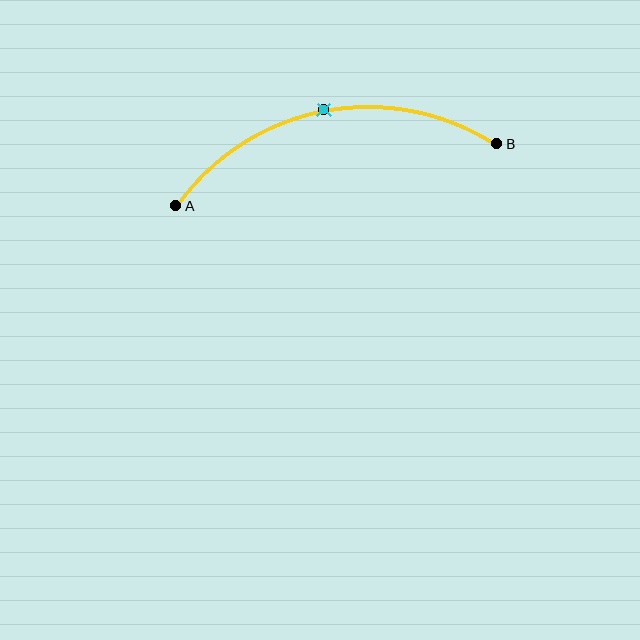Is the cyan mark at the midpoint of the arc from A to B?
Yes. The cyan mark lies on the arc at equal arc-length from both A and B — it is the arc midpoint.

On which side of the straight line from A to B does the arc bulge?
The arc bulges above the straight line connecting A and B.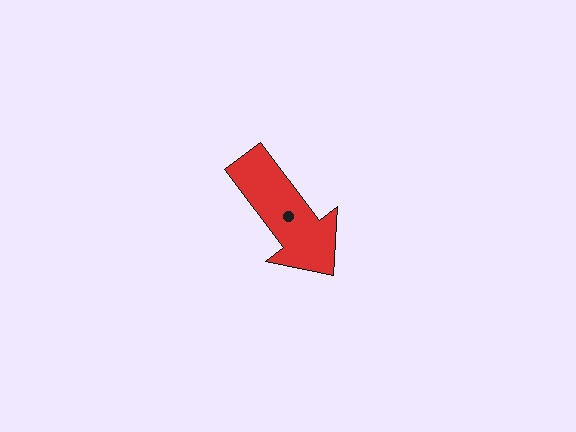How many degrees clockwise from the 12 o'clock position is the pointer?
Approximately 142 degrees.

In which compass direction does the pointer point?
Southeast.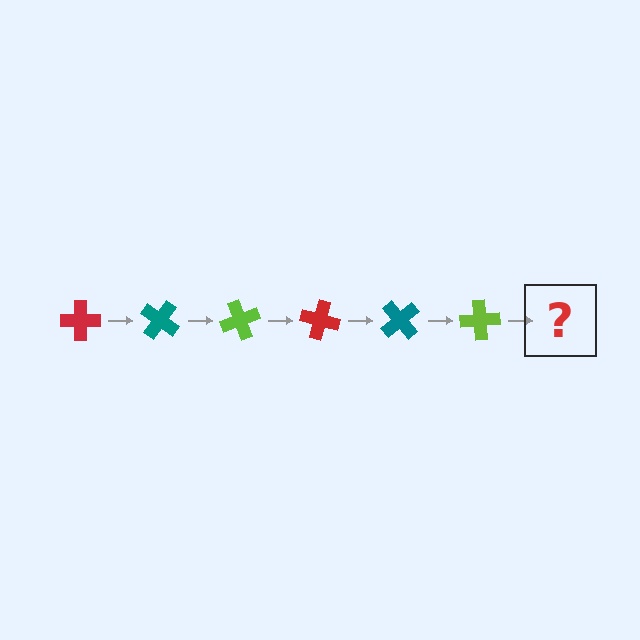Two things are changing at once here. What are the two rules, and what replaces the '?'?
The two rules are that it rotates 35 degrees each step and the color cycles through red, teal, and lime. The '?' should be a red cross, rotated 210 degrees from the start.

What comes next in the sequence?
The next element should be a red cross, rotated 210 degrees from the start.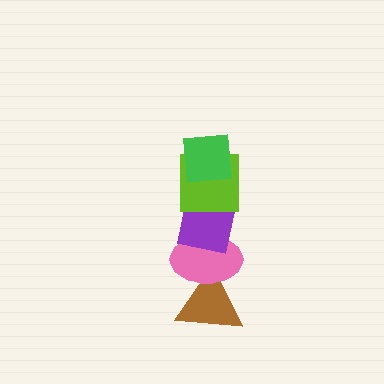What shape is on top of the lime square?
The green square is on top of the lime square.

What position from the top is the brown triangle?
The brown triangle is 5th from the top.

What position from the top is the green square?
The green square is 1st from the top.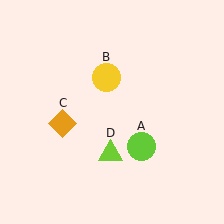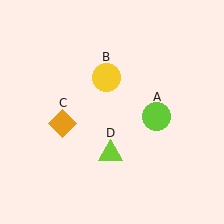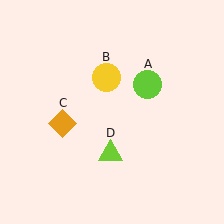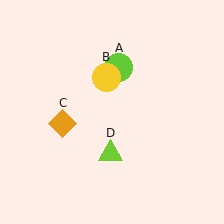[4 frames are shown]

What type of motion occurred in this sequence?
The lime circle (object A) rotated counterclockwise around the center of the scene.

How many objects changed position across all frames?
1 object changed position: lime circle (object A).